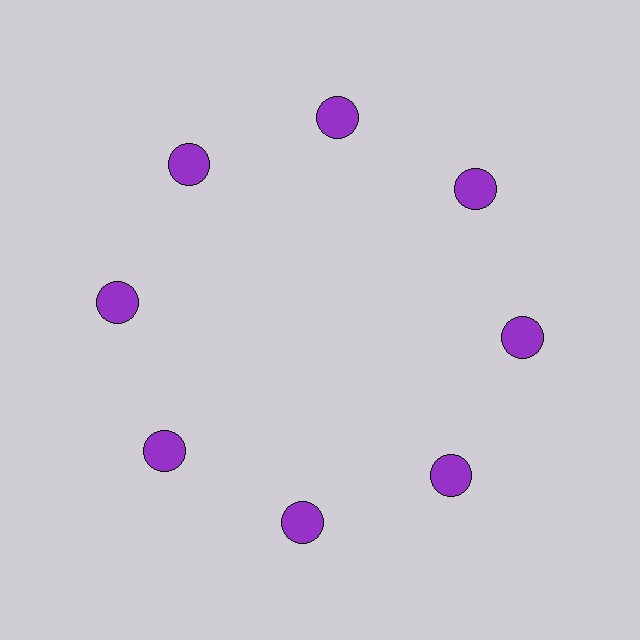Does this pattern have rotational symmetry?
Yes, this pattern has 8-fold rotational symmetry. It looks the same after rotating 45 degrees around the center.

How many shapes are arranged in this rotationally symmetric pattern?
There are 8 shapes, arranged in 8 groups of 1.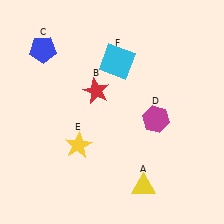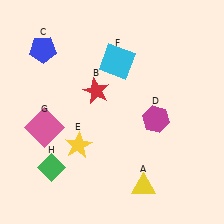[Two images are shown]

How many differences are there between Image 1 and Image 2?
There are 2 differences between the two images.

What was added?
A pink square (G), a green diamond (H) were added in Image 2.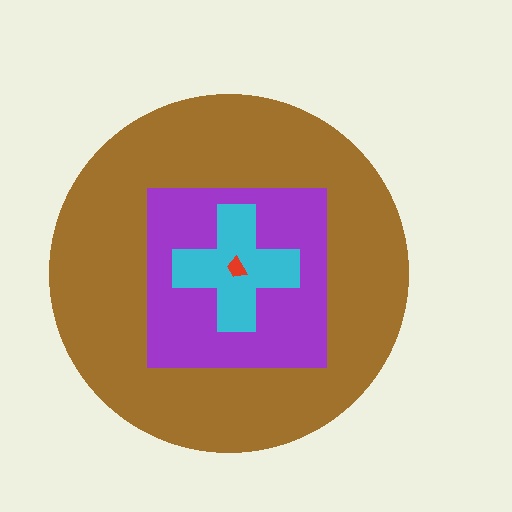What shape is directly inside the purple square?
The cyan cross.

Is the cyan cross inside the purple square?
Yes.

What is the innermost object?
The red trapezoid.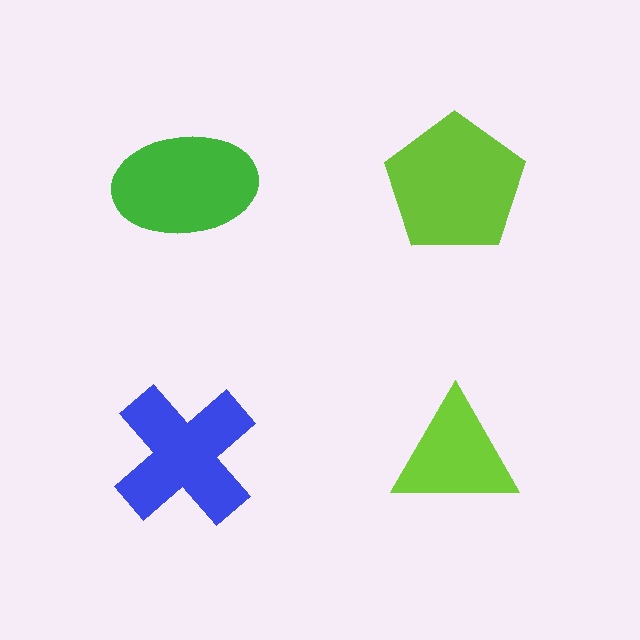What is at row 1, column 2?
A lime pentagon.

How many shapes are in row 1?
2 shapes.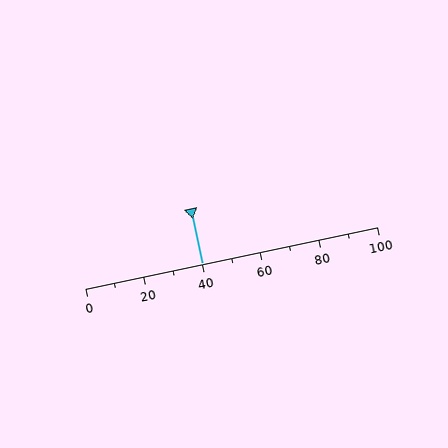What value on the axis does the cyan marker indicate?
The marker indicates approximately 40.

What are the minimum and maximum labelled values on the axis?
The axis runs from 0 to 100.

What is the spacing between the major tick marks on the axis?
The major ticks are spaced 20 apart.